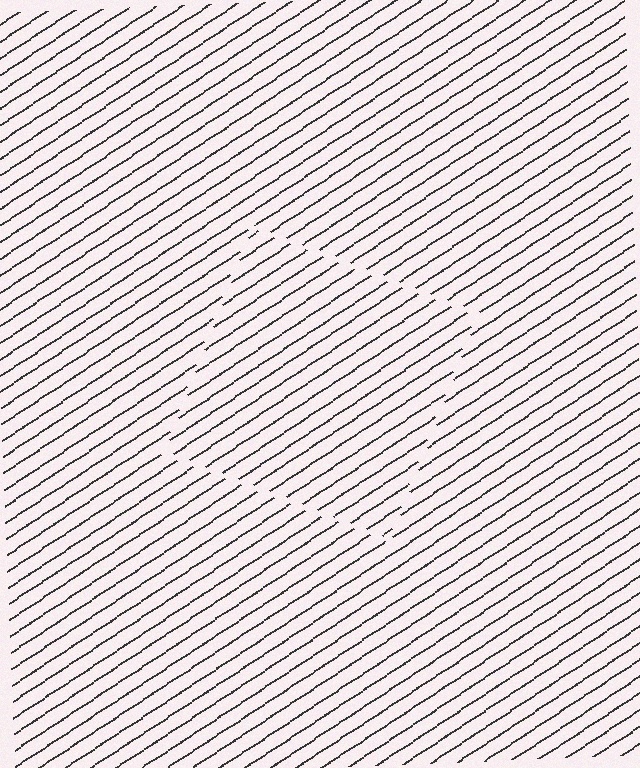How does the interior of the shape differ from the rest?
The interior of the shape contains the same grating, shifted by half a period — the contour is defined by the phase discontinuity where line-ends from the inner and outer gratings abut.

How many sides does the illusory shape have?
4 sides — the line-ends trace a square.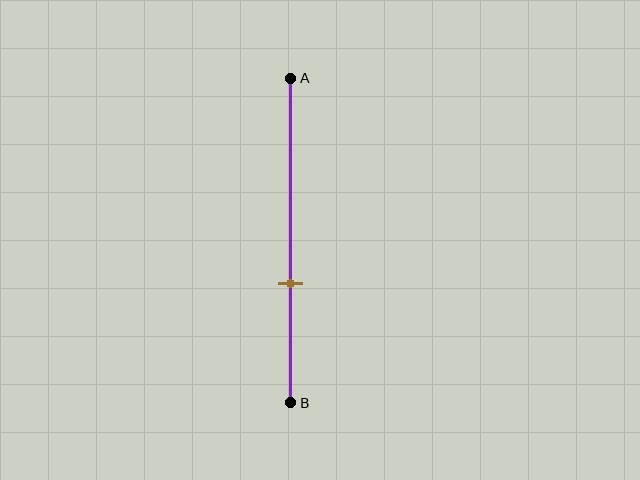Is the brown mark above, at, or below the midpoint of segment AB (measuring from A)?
The brown mark is below the midpoint of segment AB.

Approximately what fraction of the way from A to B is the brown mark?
The brown mark is approximately 65% of the way from A to B.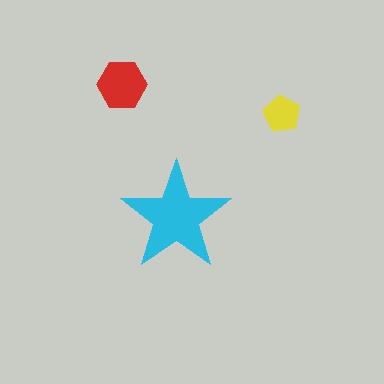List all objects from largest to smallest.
The cyan star, the red hexagon, the yellow pentagon.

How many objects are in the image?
There are 3 objects in the image.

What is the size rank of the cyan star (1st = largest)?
1st.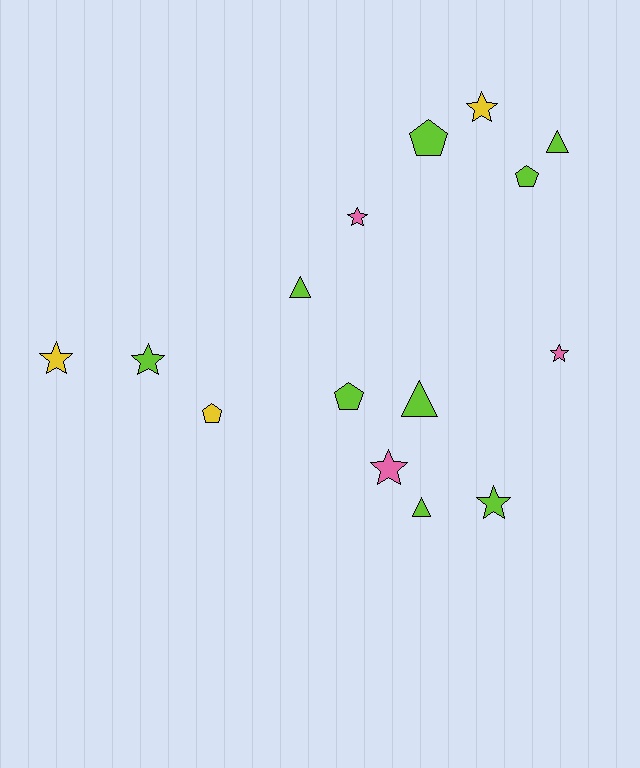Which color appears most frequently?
Lime, with 9 objects.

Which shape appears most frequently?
Star, with 7 objects.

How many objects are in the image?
There are 15 objects.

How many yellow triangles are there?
There are no yellow triangles.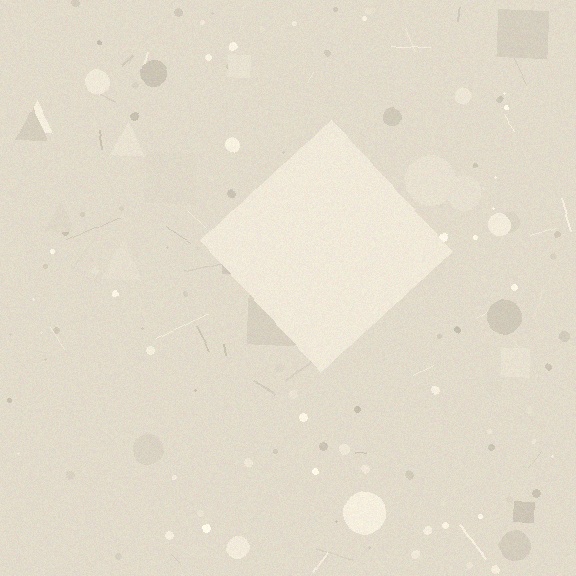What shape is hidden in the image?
A diamond is hidden in the image.